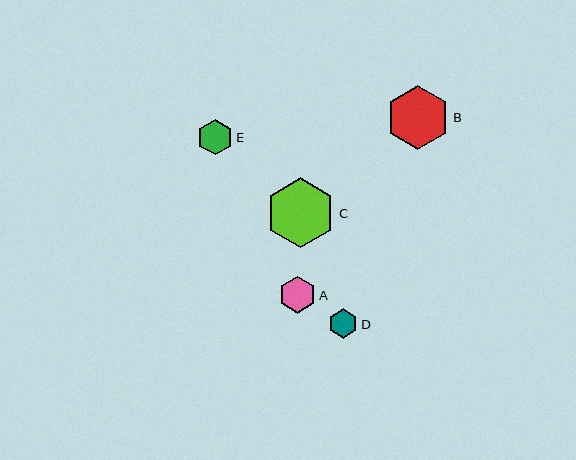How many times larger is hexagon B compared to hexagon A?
Hexagon B is approximately 1.7 times the size of hexagon A.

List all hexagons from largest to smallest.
From largest to smallest: C, B, A, E, D.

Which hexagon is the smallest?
Hexagon D is the smallest with a size of approximately 29 pixels.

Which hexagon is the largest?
Hexagon C is the largest with a size of approximately 70 pixels.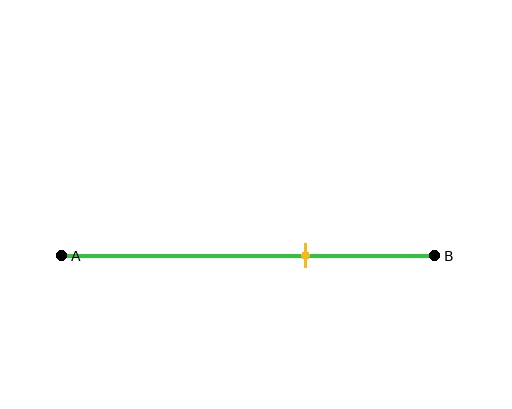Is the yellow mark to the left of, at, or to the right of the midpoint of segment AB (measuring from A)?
The yellow mark is to the right of the midpoint of segment AB.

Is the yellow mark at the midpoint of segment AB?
No, the mark is at about 65% from A, not at the 50% midpoint.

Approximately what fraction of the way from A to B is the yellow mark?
The yellow mark is approximately 65% of the way from A to B.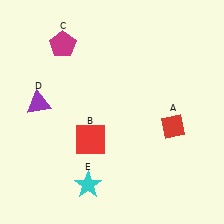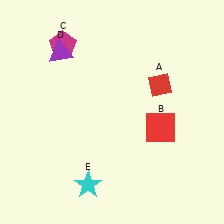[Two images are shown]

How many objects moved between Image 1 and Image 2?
3 objects moved between the two images.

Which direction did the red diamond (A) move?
The red diamond (A) moved up.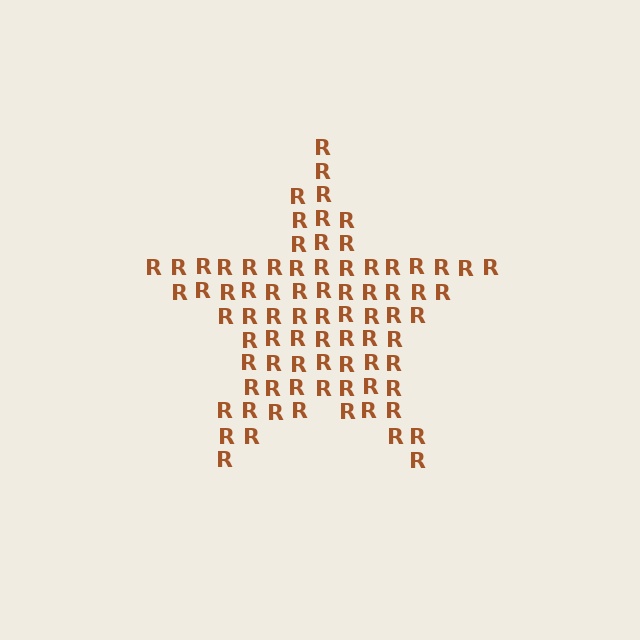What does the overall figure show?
The overall figure shows a star.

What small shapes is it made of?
It is made of small letter R's.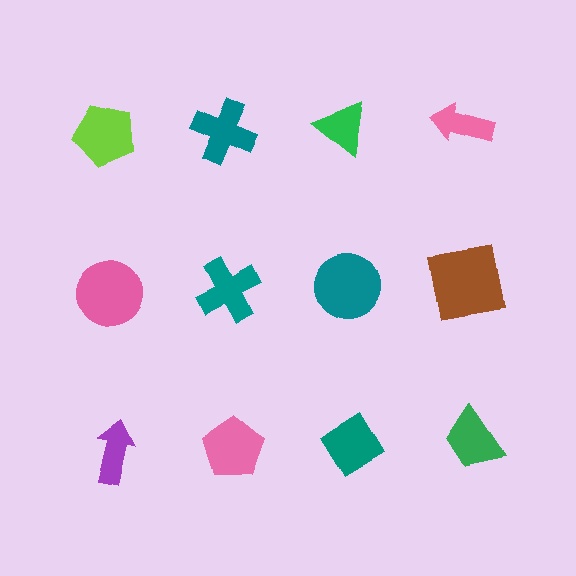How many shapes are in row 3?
4 shapes.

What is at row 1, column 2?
A teal cross.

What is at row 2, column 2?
A teal cross.